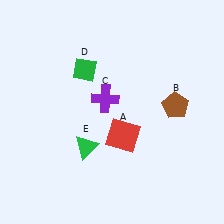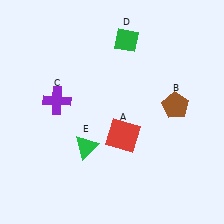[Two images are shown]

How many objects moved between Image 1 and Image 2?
2 objects moved between the two images.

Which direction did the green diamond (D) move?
The green diamond (D) moved right.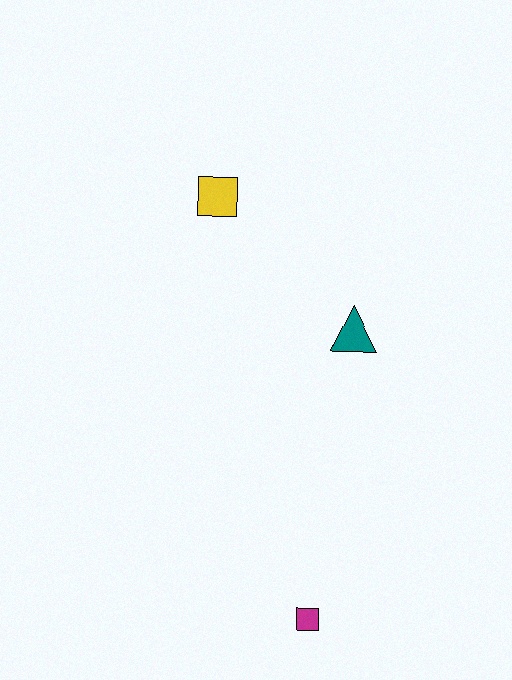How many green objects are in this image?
There are no green objects.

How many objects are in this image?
There are 3 objects.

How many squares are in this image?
There are 2 squares.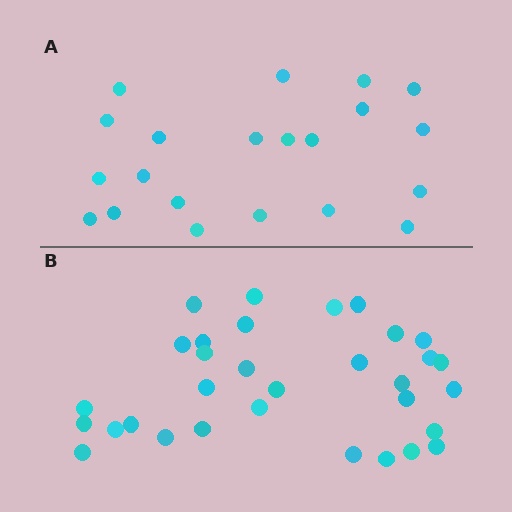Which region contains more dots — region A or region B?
Region B (the bottom region) has more dots.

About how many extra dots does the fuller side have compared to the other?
Region B has roughly 12 or so more dots than region A.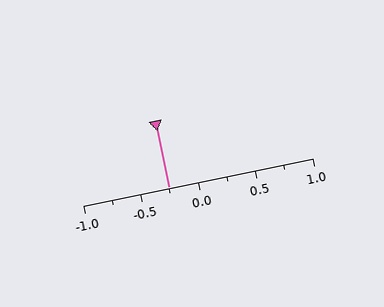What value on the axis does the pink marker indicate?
The marker indicates approximately -0.25.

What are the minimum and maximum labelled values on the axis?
The axis runs from -1.0 to 1.0.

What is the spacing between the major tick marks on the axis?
The major ticks are spaced 0.5 apart.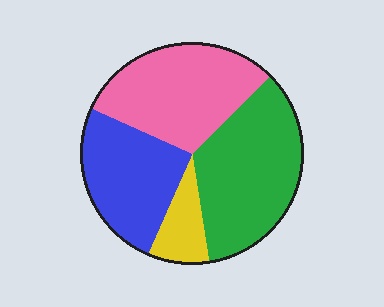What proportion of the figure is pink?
Pink takes up about one third (1/3) of the figure.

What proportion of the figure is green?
Green takes up about one third (1/3) of the figure.